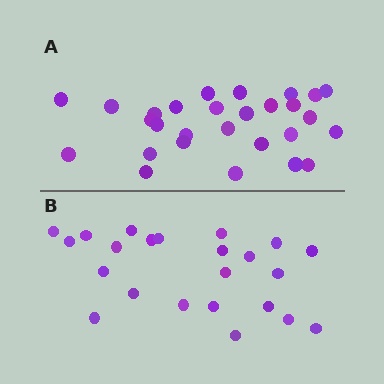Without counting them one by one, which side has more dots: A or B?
Region A (the top region) has more dots.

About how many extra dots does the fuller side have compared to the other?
Region A has about 5 more dots than region B.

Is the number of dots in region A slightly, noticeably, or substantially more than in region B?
Region A has only slightly more — the two regions are fairly close. The ratio is roughly 1.2 to 1.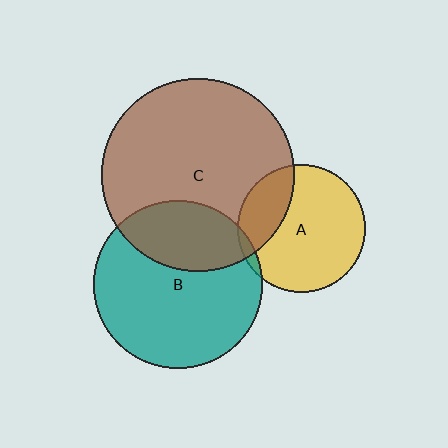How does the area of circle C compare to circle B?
Approximately 1.3 times.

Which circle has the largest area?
Circle C (brown).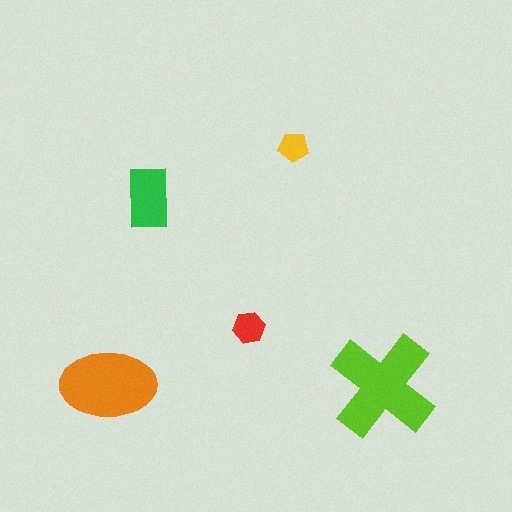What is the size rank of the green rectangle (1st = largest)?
3rd.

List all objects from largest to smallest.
The lime cross, the orange ellipse, the green rectangle, the red hexagon, the yellow pentagon.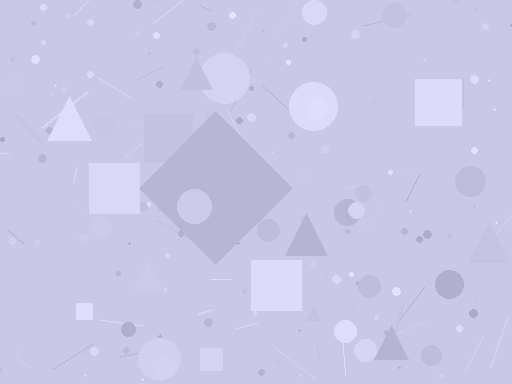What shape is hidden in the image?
A diamond is hidden in the image.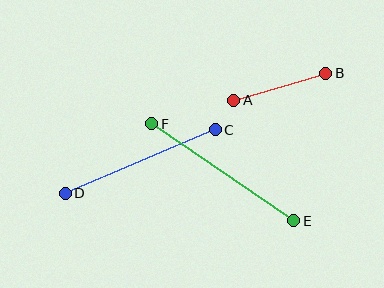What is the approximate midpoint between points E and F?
The midpoint is at approximately (223, 172) pixels.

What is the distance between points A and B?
The distance is approximately 96 pixels.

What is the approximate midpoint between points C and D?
The midpoint is at approximately (140, 161) pixels.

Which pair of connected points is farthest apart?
Points E and F are farthest apart.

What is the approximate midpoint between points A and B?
The midpoint is at approximately (280, 87) pixels.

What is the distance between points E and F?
The distance is approximately 172 pixels.